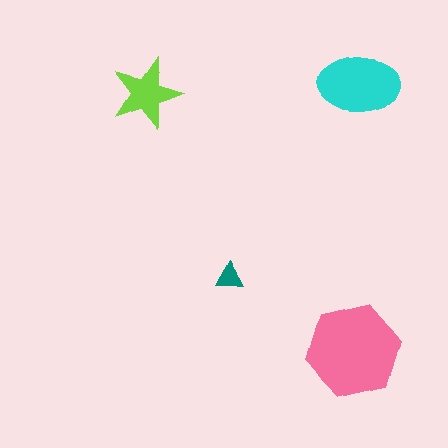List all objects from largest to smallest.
The pink hexagon, the cyan ellipse, the lime star, the teal triangle.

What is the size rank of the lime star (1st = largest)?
3rd.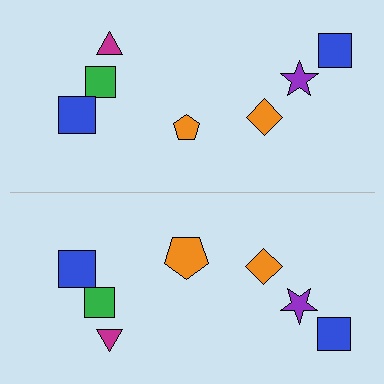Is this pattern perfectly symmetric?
No, the pattern is not perfectly symmetric. The orange pentagon on the bottom side has a different size than its mirror counterpart.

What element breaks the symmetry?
The orange pentagon on the bottom side has a different size than its mirror counterpart.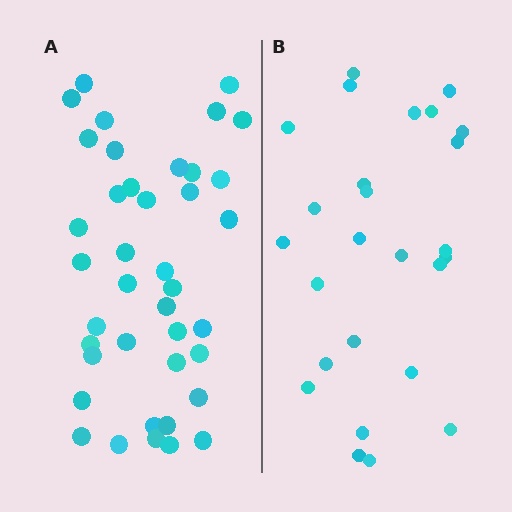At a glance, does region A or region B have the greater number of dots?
Region A (the left region) has more dots.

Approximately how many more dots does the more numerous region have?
Region A has approximately 15 more dots than region B.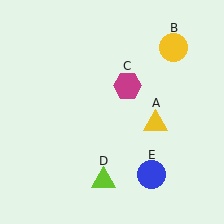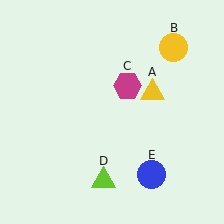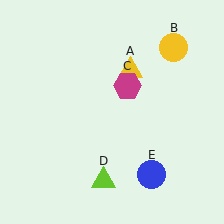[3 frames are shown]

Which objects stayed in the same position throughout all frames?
Yellow circle (object B) and magenta hexagon (object C) and lime triangle (object D) and blue circle (object E) remained stationary.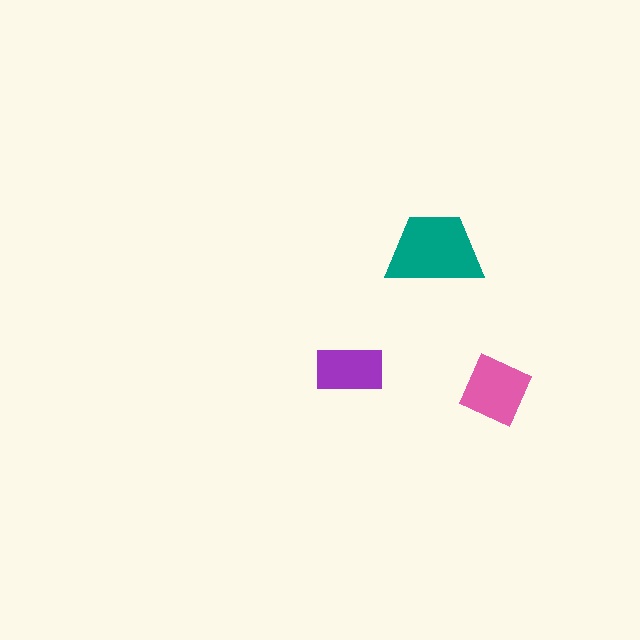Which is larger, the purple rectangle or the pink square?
The pink square.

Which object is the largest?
The teal trapezoid.